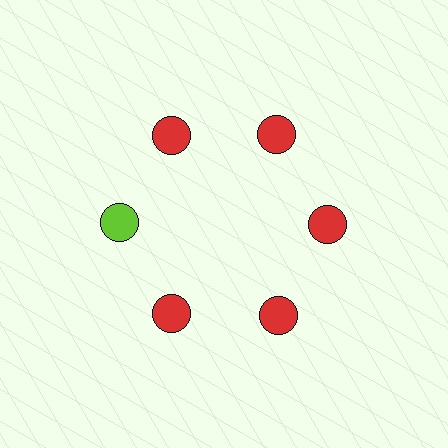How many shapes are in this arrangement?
There are 6 shapes arranged in a ring pattern.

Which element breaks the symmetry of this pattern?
The lime circle at roughly the 9 o'clock position breaks the symmetry. All other shapes are red circles.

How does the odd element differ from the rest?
It has a different color: lime instead of red.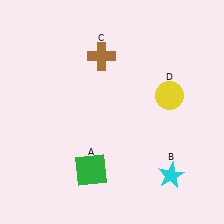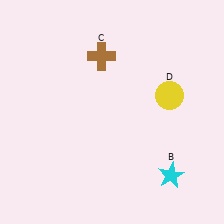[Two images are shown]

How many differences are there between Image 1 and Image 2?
There is 1 difference between the two images.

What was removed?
The green square (A) was removed in Image 2.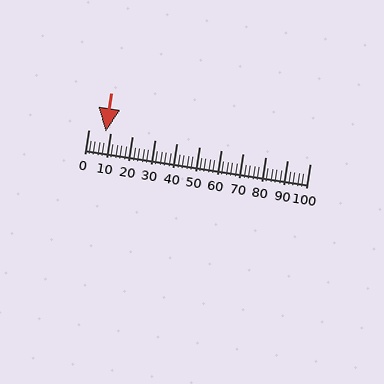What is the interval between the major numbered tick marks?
The major tick marks are spaced 10 units apart.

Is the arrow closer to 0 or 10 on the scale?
The arrow is closer to 10.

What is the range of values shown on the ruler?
The ruler shows values from 0 to 100.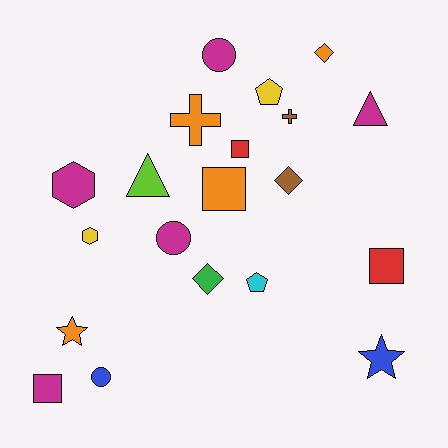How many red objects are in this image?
There are 2 red objects.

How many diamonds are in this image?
There are 3 diamonds.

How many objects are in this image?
There are 20 objects.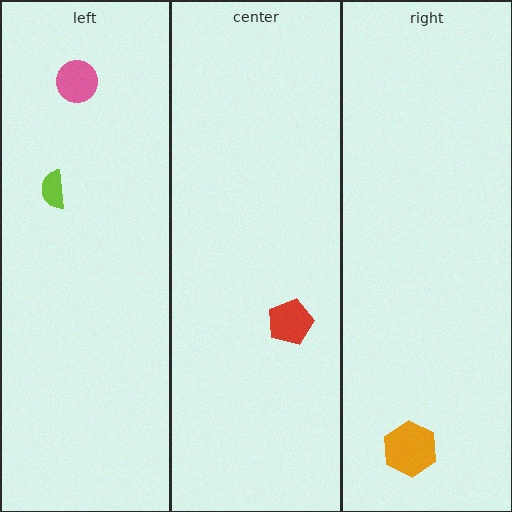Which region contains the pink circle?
The left region.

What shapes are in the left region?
The lime semicircle, the pink circle.